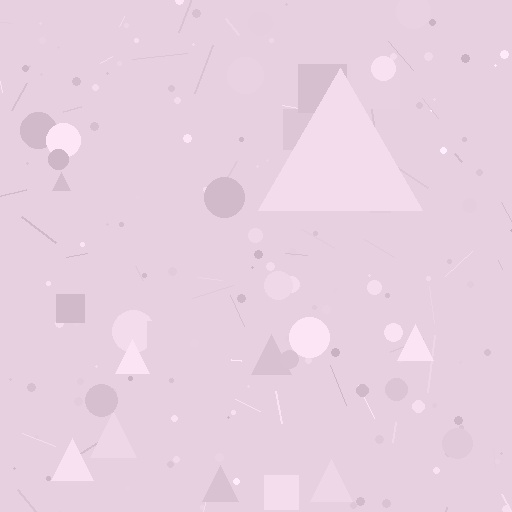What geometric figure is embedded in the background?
A triangle is embedded in the background.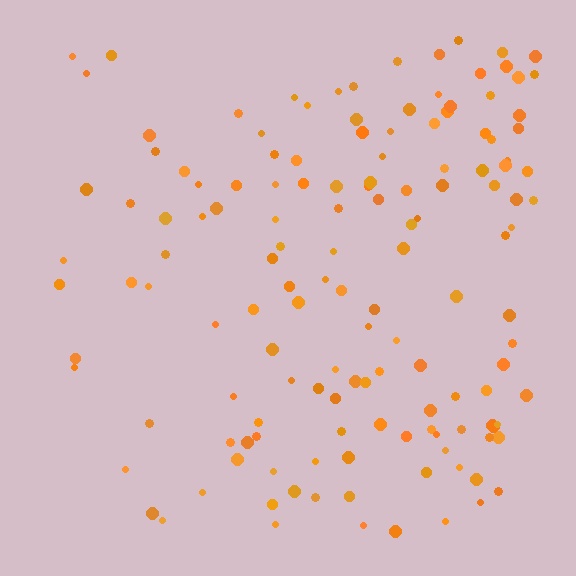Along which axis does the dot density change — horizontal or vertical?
Horizontal.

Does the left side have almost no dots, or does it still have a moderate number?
Still a moderate number, just noticeably fewer than the right.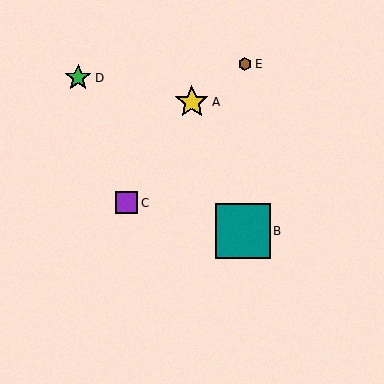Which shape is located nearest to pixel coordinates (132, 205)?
The purple square (labeled C) at (127, 203) is nearest to that location.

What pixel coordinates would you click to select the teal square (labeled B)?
Click at (243, 231) to select the teal square B.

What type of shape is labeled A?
Shape A is a yellow star.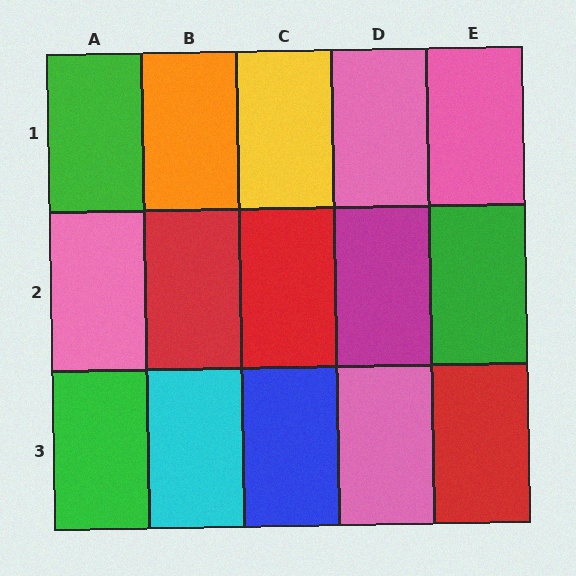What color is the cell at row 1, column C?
Yellow.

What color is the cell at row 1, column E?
Pink.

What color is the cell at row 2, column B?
Red.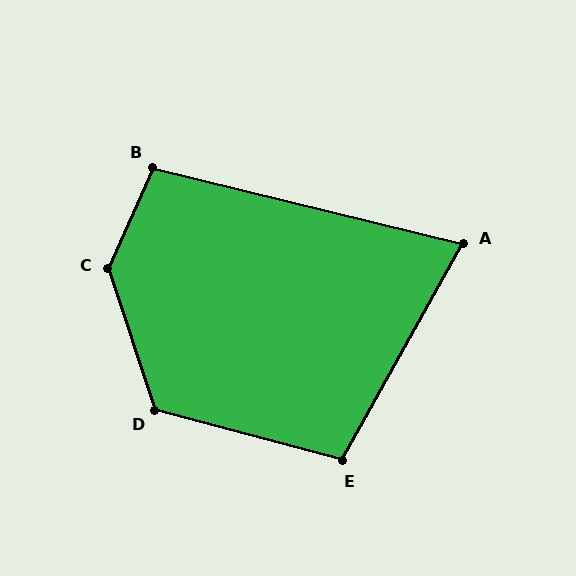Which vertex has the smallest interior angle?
A, at approximately 75 degrees.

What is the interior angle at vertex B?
Approximately 100 degrees (obtuse).